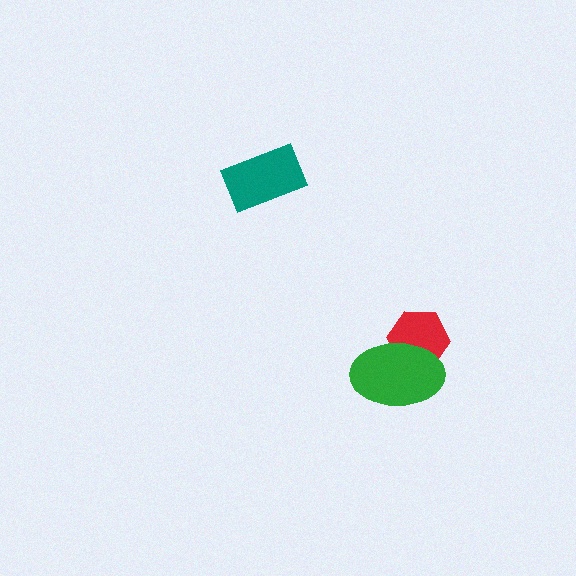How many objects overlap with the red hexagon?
1 object overlaps with the red hexagon.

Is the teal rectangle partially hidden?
No, no other shape covers it.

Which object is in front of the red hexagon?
The green ellipse is in front of the red hexagon.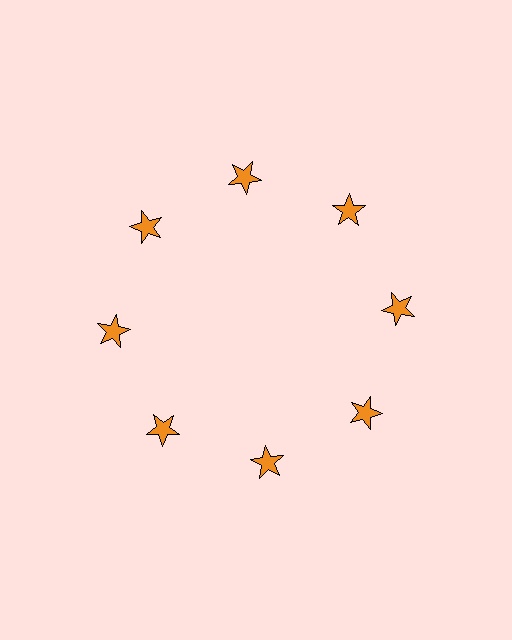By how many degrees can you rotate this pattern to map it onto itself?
The pattern maps onto itself every 45 degrees of rotation.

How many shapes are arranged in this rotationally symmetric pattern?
There are 8 shapes, arranged in 8 groups of 1.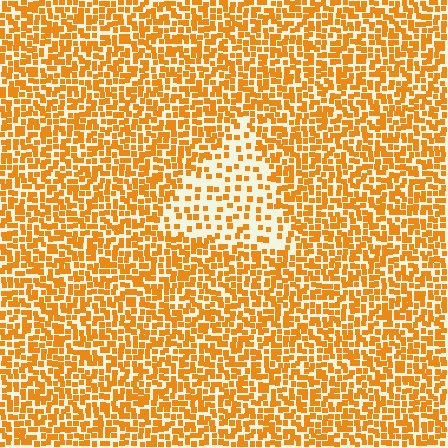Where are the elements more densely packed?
The elements are more densely packed outside the triangle boundary.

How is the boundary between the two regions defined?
The boundary is defined by a change in element density (approximately 2.4x ratio). All elements are the same color, size, and shape.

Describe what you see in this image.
The image contains small orange elements arranged at two different densities. A triangle-shaped region is visible where the elements are less densely packed than the surrounding area.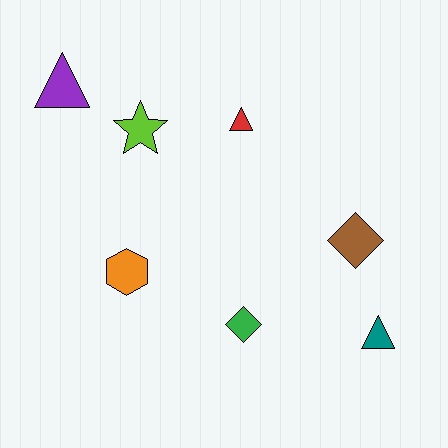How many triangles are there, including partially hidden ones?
There are 3 triangles.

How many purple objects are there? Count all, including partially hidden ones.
There is 1 purple object.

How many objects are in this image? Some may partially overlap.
There are 7 objects.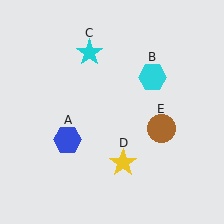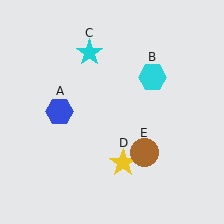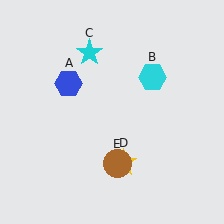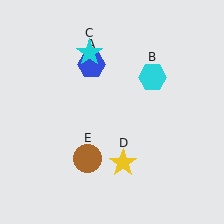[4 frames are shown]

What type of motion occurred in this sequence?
The blue hexagon (object A), brown circle (object E) rotated clockwise around the center of the scene.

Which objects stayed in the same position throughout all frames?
Cyan hexagon (object B) and cyan star (object C) and yellow star (object D) remained stationary.